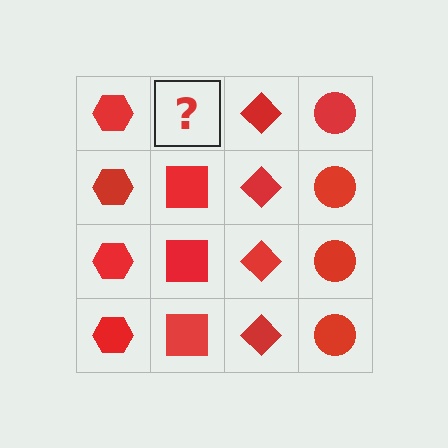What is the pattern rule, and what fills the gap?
The rule is that each column has a consistent shape. The gap should be filled with a red square.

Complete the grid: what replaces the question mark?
The question mark should be replaced with a red square.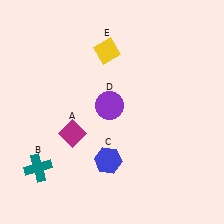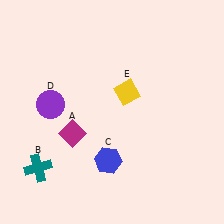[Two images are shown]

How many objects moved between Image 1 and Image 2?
2 objects moved between the two images.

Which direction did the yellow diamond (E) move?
The yellow diamond (E) moved down.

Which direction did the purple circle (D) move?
The purple circle (D) moved left.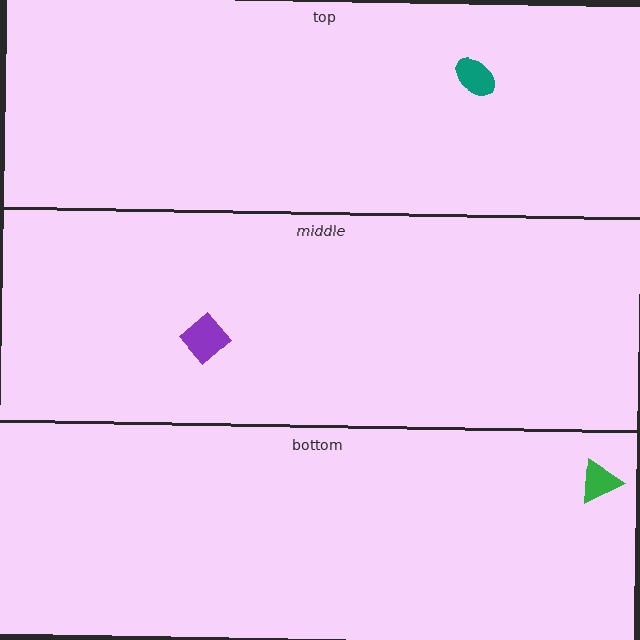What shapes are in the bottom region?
The green triangle.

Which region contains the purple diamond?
The middle region.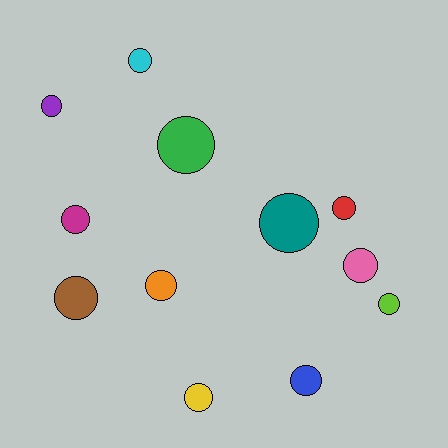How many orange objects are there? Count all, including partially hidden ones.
There is 1 orange object.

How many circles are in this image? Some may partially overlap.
There are 12 circles.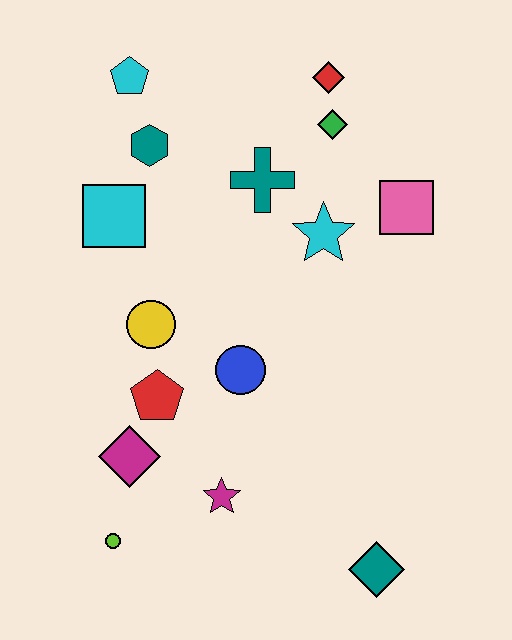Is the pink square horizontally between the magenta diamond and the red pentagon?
No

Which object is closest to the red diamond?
The green diamond is closest to the red diamond.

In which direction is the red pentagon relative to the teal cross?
The red pentagon is below the teal cross.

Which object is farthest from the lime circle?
The red diamond is farthest from the lime circle.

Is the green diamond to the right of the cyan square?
Yes